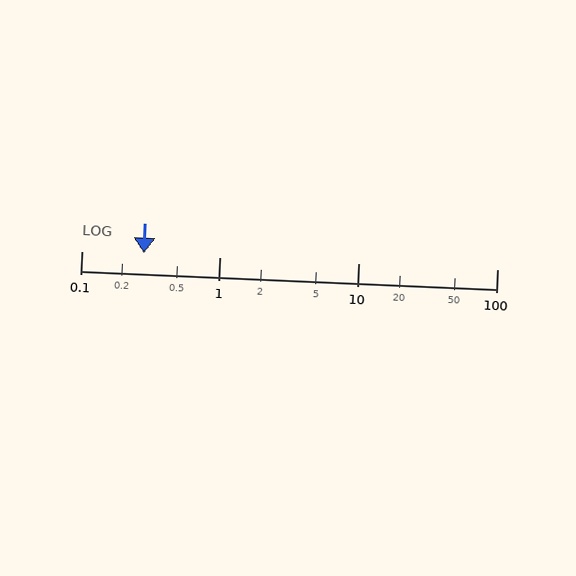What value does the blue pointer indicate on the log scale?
The pointer indicates approximately 0.28.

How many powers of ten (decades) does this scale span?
The scale spans 3 decades, from 0.1 to 100.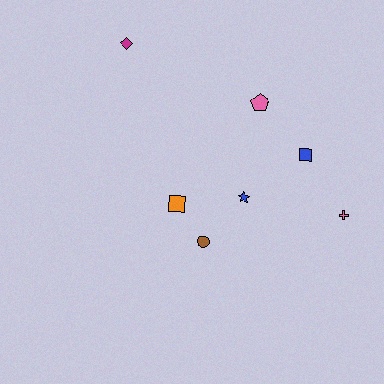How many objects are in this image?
There are 7 objects.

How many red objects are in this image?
There are no red objects.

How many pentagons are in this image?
There is 1 pentagon.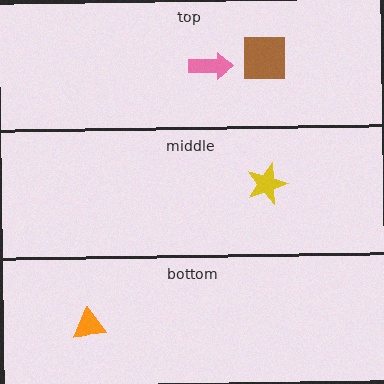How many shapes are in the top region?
2.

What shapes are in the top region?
The pink arrow, the brown square.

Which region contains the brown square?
The top region.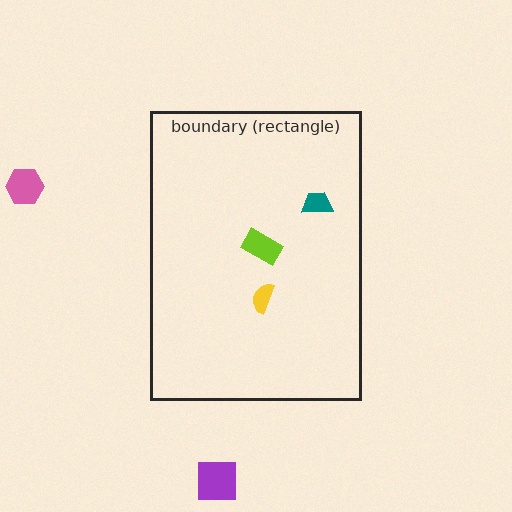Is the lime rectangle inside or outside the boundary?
Inside.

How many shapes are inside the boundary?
3 inside, 2 outside.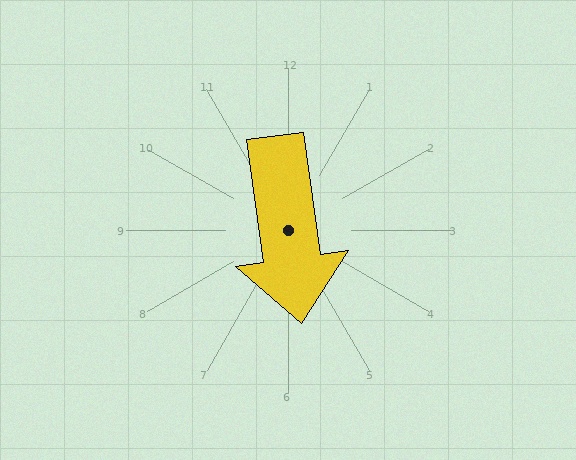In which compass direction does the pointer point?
South.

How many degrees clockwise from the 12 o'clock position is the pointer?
Approximately 172 degrees.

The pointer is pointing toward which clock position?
Roughly 6 o'clock.